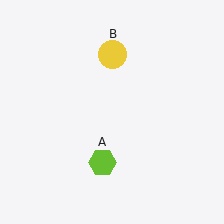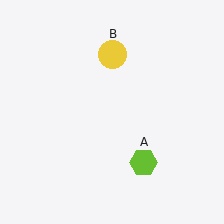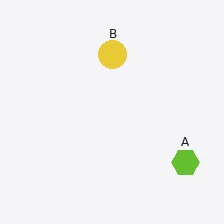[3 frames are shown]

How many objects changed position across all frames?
1 object changed position: lime hexagon (object A).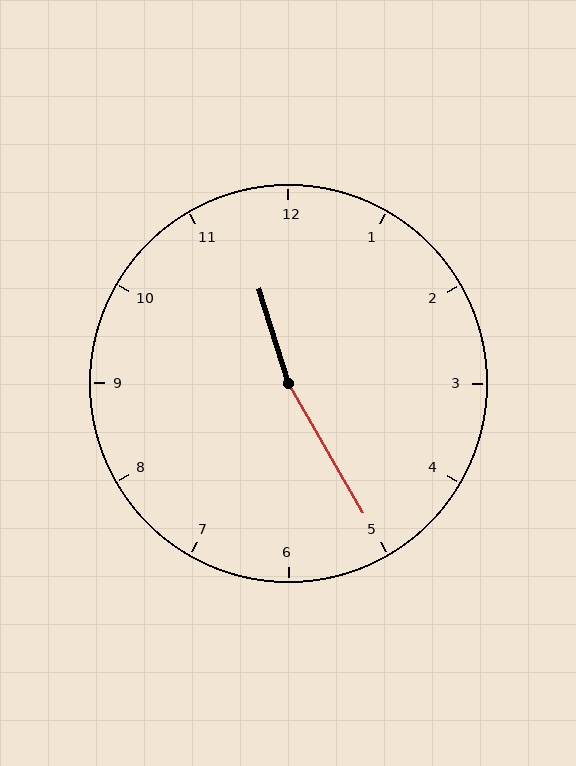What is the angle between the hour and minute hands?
Approximately 168 degrees.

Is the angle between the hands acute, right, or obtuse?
It is obtuse.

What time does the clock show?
11:25.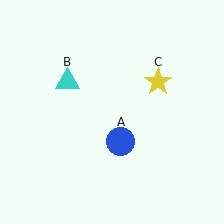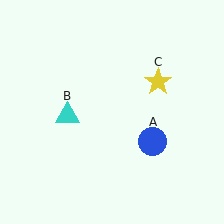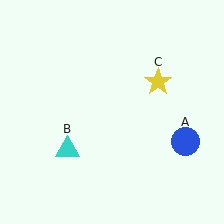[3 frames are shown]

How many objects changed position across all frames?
2 objects changed position: blue circle (object A), cyan triangle (object B).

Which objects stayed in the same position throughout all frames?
Yellow star (object C) remained stationary.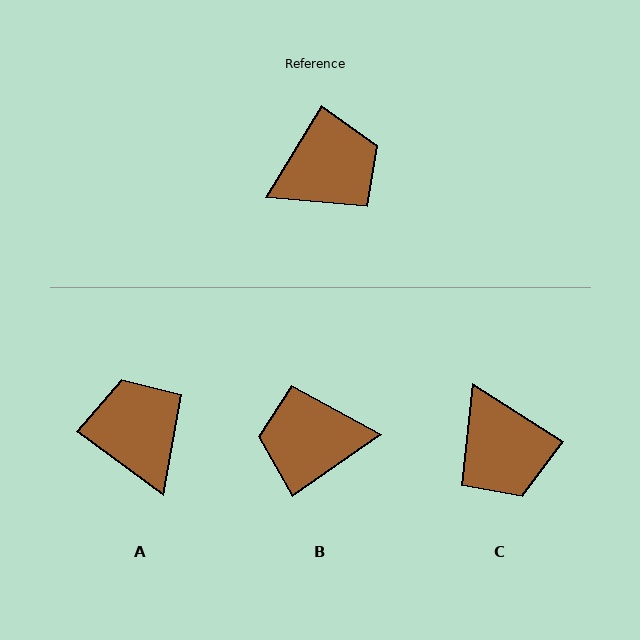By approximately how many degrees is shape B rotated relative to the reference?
Approximately 156 degrees counter-clockwise.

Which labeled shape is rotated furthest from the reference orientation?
B, about 156 degrees away.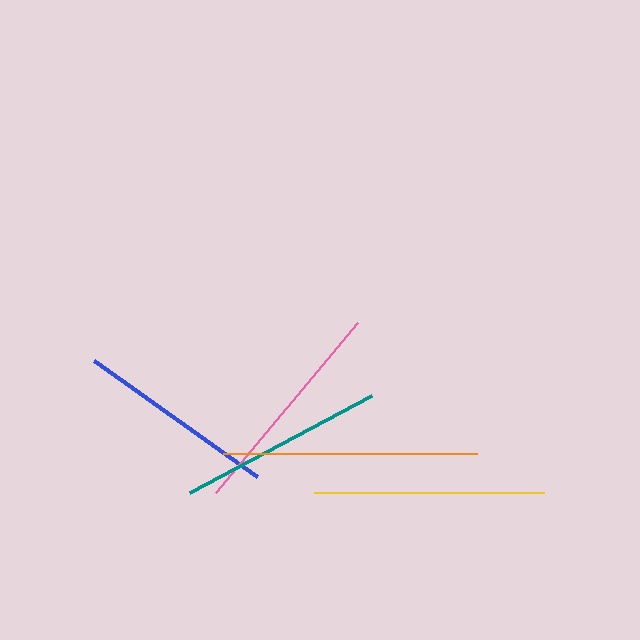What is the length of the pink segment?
The pink segment is approximately 222 pixels long.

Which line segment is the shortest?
The blue line is the shortest at approximately 200 pixels.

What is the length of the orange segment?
The orange segment is approximately 254 pixels long.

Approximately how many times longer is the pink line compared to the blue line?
The pink line is approximately 1.1 times the length of the blue line.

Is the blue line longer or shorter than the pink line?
The pink line is longer than the blue line.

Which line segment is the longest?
The orange line is the longest at approximately 254 pixels.